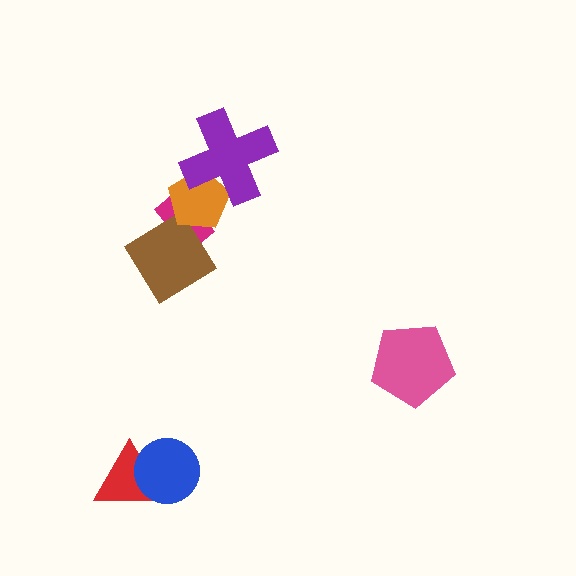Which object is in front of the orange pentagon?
The purple cross is in front of the orange pentagon.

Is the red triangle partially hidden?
Yes, it is partially covered by another shape.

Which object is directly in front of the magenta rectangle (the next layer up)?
The brown diamond is directly in front of the magenta rectangle.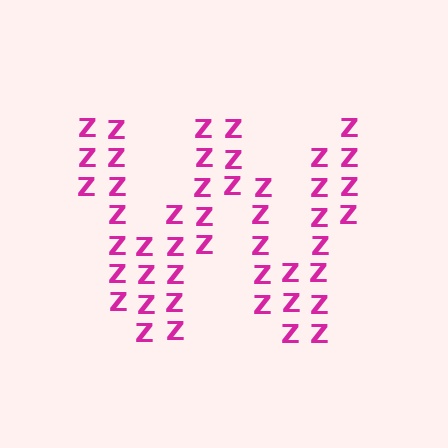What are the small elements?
The small elements are letter Z's.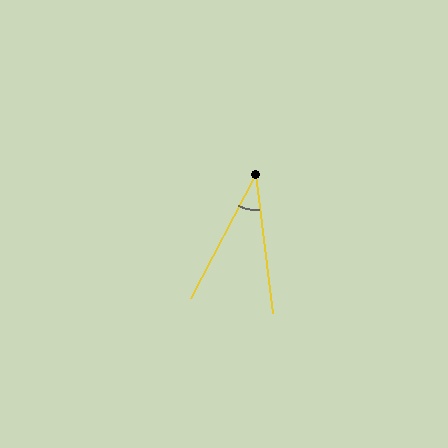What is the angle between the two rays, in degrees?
Approximately 35 degrees.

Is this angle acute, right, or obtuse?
It is acute.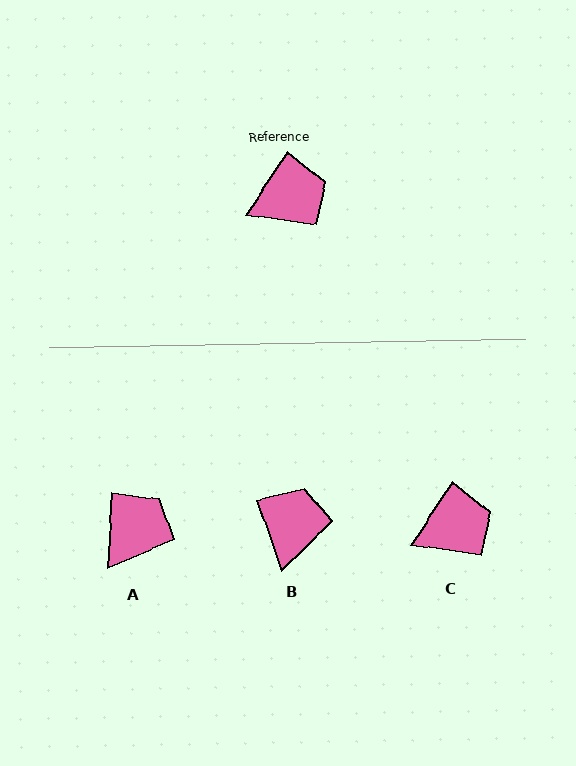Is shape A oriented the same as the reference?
No, it is off by about 31 degrees.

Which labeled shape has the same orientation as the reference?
C.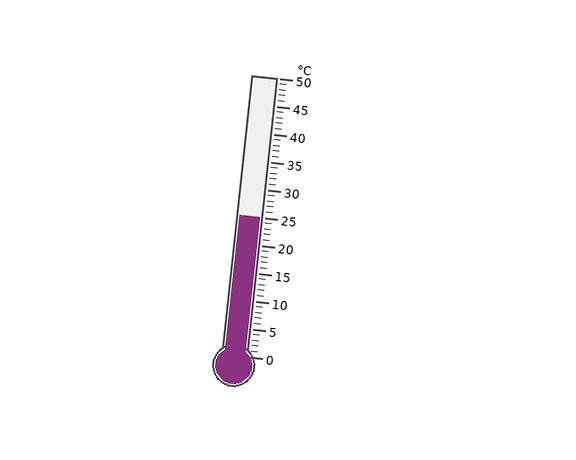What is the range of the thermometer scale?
The thermometer scale ranges from 0°C to 50°C.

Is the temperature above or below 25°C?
The temperature is at 25°C.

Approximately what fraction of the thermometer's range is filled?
The thermometer is filled to approximately 50% of its range.